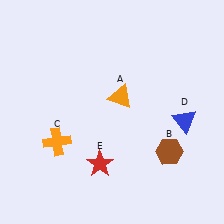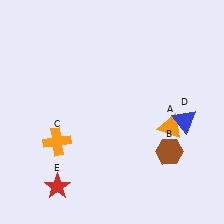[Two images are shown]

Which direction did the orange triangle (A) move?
The orange triangle (A) moved right.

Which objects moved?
The objects that moved are: the orange triangle (A), the red star (E).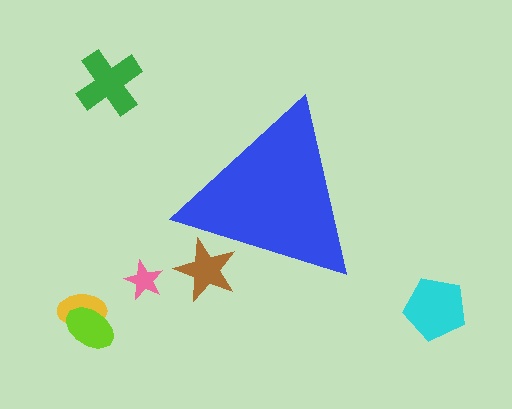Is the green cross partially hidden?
No, the green cross is fully visible.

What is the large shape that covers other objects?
A blue triangle.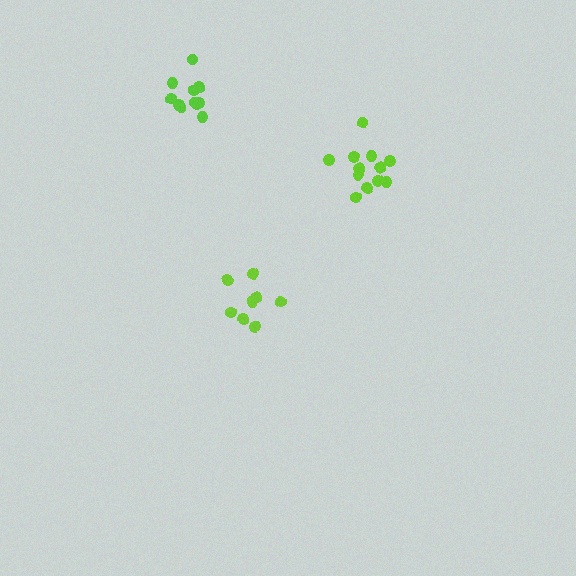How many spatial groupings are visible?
There are 3 spatial groupings.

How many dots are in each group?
Group 1: 8 dots, Group 2: 12 dots, Group 3: 11 dots (31 total).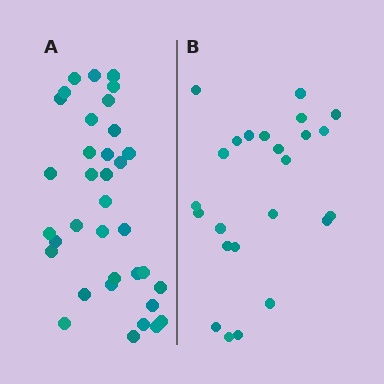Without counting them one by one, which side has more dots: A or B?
Region A (the left region) has more dots.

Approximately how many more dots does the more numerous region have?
Region A has roughly 12 or so more dots than region B.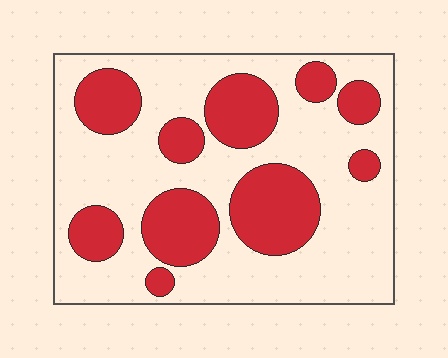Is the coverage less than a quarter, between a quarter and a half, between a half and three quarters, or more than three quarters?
Between a quarter and a half.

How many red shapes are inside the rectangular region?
10.